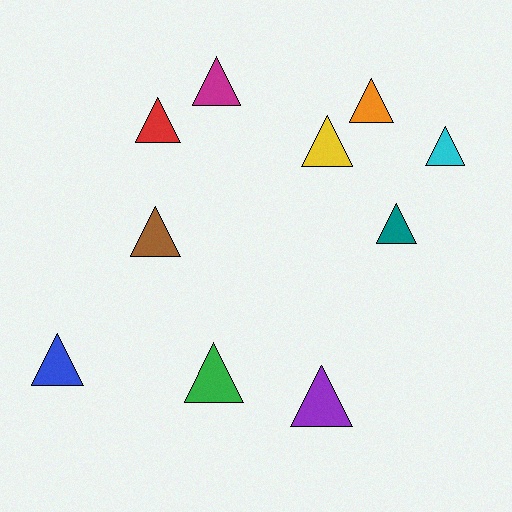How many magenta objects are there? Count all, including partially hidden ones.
There is 1 magenta object.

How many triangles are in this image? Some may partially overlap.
There are 10 triangles.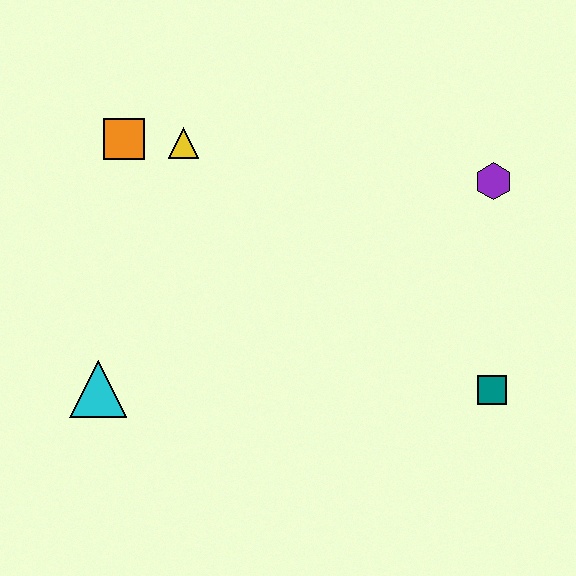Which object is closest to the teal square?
The purple hexagon is closest to the teal square.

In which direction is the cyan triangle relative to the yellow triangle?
The cyan triangle is below the yellow triangle.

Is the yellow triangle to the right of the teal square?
No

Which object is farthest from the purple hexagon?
The cyan triangle is farthest from the purple hexagon.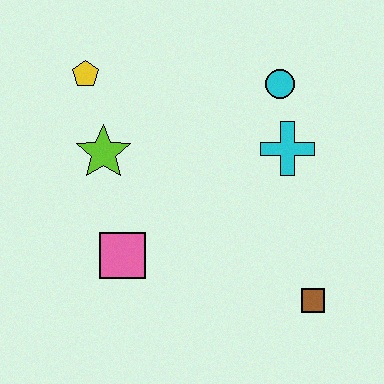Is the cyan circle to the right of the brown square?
No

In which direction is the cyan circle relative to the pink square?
The cyan circle is above the pink square.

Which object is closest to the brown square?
The cyan cross is closest to the brown square.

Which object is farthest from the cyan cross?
The yellow pentagon is farthest from the cyan cross.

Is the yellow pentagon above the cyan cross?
Yes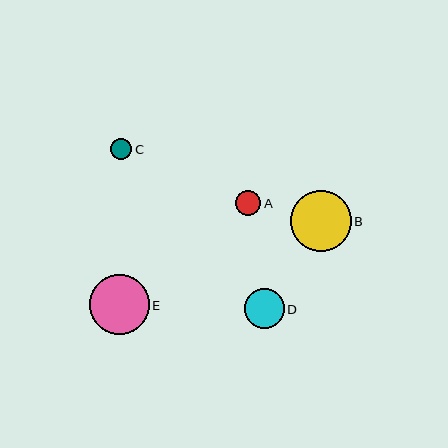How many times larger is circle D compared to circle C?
Circle D is approximately 1.9 times the size of circle C.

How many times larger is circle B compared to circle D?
Circle B is approximately 1.5 times the size of circle D.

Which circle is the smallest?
Circle C is the smallest with a size of approximately 21 pixels.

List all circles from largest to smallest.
From largest to smallest: B, E, D, A, C.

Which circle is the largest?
Circle B is the largest with a size of approximately 60 pixels.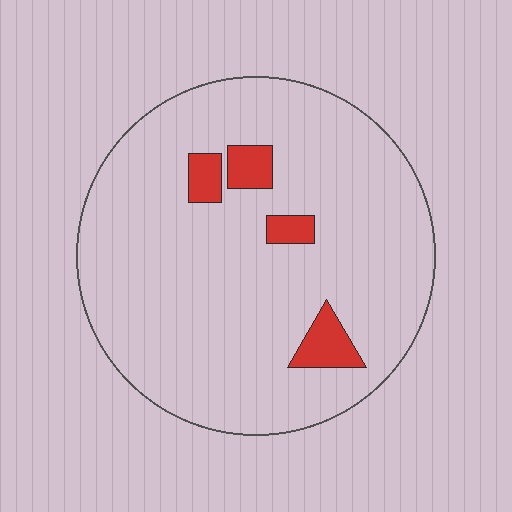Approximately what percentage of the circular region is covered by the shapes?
Approximately 10%.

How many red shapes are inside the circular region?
4.